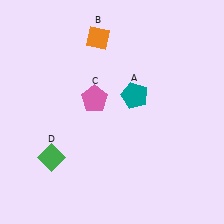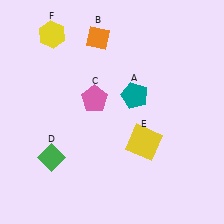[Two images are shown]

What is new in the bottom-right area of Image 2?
A yellow square (E) was added in the bottom-right area of Image 2.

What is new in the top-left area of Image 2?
A yellow hexagon (F) was added in the top-left area of Image 2.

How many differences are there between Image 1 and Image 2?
There are 2 differences between the two images.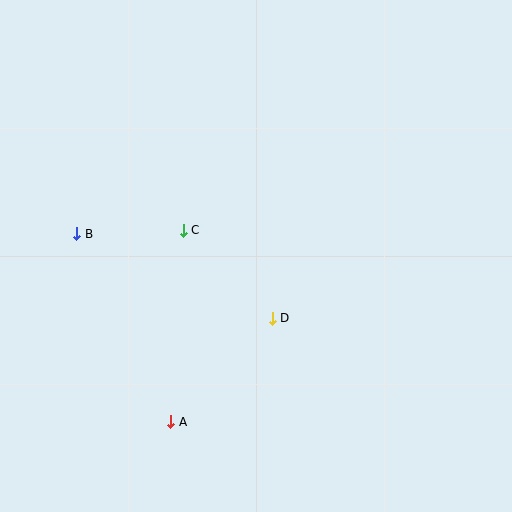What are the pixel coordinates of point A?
Point A is at (171, 422).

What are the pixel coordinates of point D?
Point D is at (272, 318).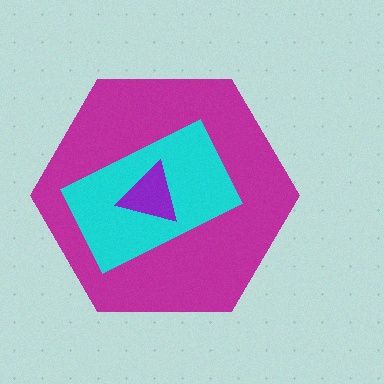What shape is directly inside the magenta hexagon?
The cyan rectangle.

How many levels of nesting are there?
3.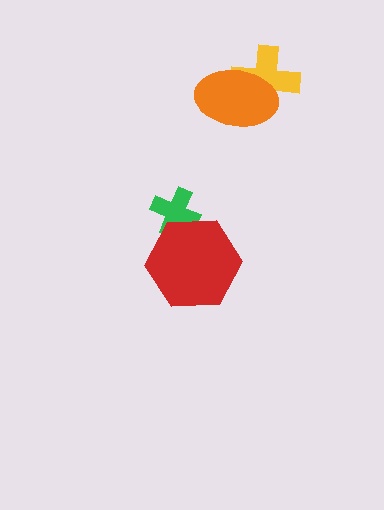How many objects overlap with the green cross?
1 object overlaps with the green cross.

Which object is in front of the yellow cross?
The orange ellipse is in front of the yellow cross.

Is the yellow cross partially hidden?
Yes, it is partially covered by another shape.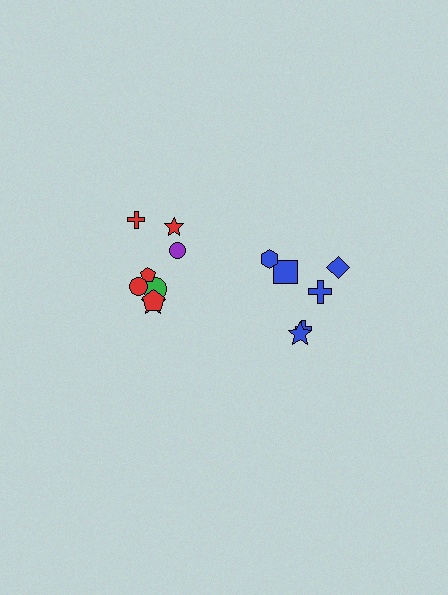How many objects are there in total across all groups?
There are 14 objects.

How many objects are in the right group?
There are 6 objects.